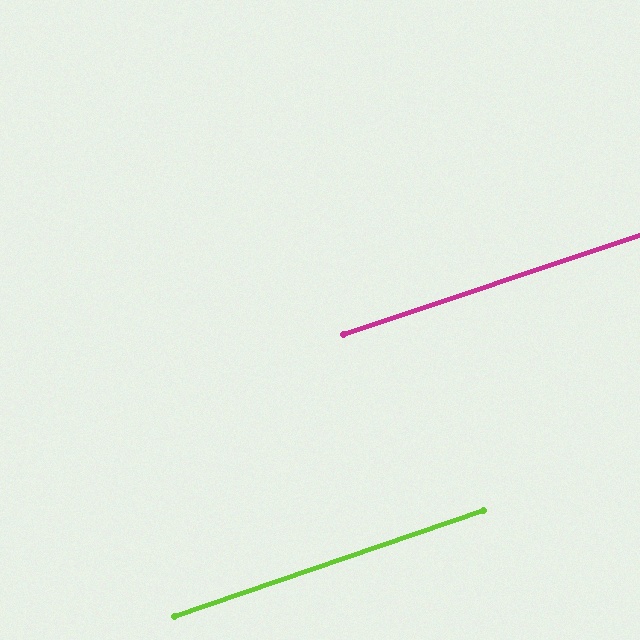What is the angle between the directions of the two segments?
Approximately 1 degree.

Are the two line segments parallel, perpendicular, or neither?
Parallel — their directions differ by only 0.5°.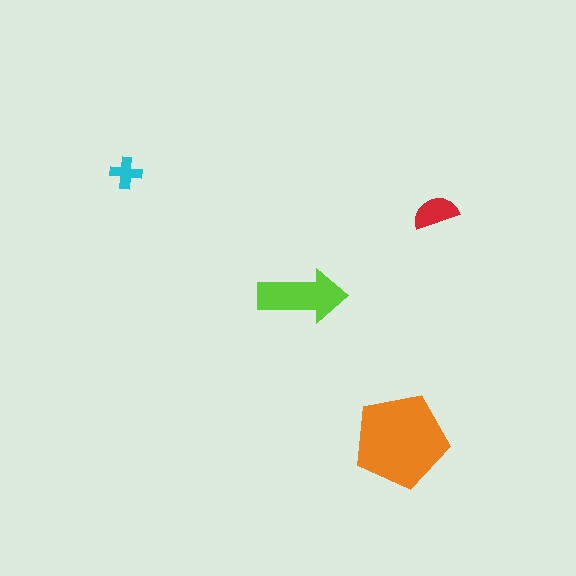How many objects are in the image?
There are 4 objects in the image.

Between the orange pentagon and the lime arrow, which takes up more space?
The orange pentagon.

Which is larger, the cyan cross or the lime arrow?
The lime arrow.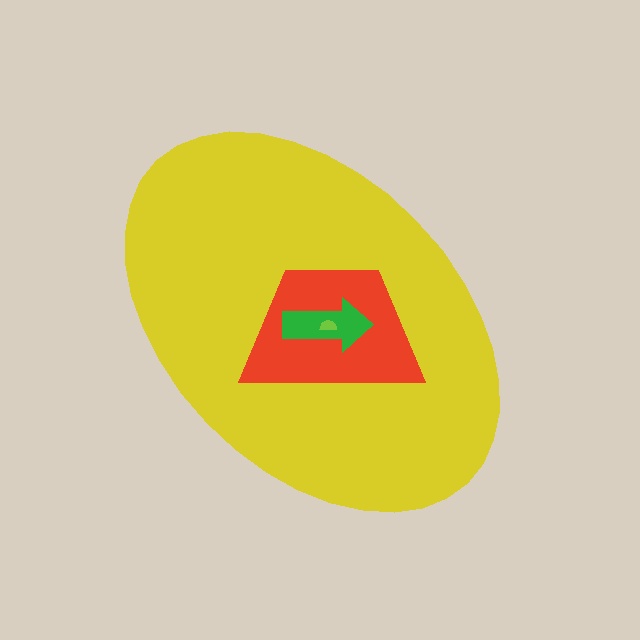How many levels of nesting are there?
4.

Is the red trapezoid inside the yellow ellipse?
Yes.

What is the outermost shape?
The yellow ellipse.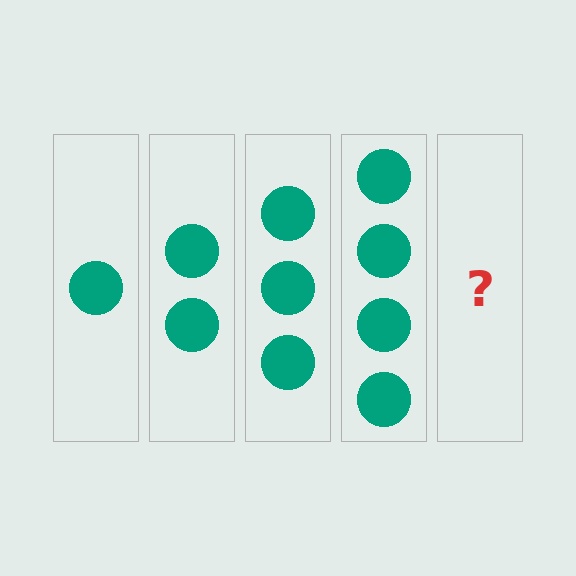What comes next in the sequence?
The next element should be 5 circles.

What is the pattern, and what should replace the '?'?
The pattern is that each step adds one more circle. The '?' should be 5 circles.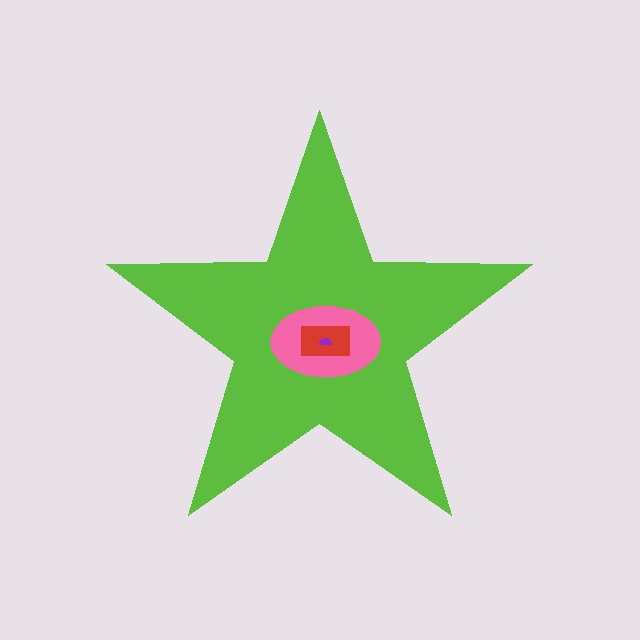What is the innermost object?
The purple semicircle.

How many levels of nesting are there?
4.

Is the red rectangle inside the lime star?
Yes.